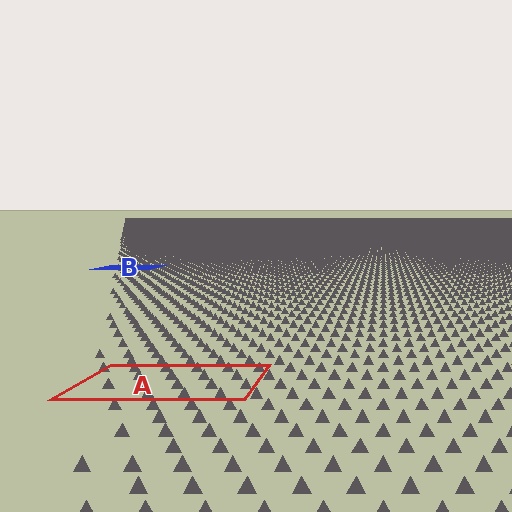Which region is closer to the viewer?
Region A is closer. The texture elements there are larger and more spread out.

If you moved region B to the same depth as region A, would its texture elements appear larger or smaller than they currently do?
They would appear larger. At a closer depth, the same texture elements are projected at a bigger on-screen size.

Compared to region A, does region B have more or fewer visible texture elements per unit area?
Region B has more texture elements per unit area — they are packed more densely because it is farther away.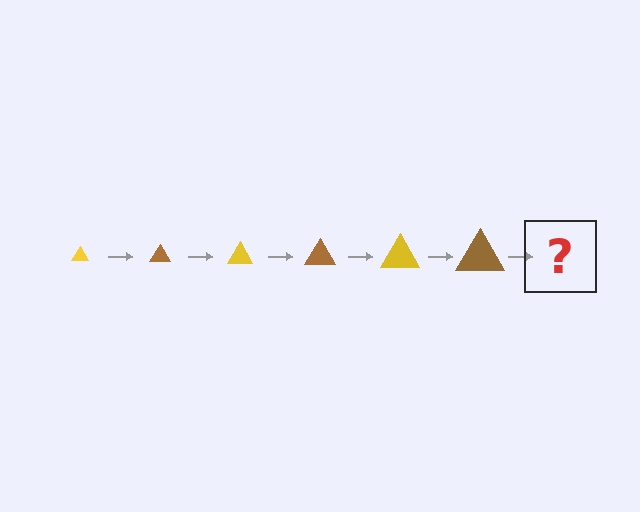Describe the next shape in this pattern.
It should be a yellow triangle, larger than the previous one.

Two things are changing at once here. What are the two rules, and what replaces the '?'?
The two rules are that the triangle grows larger each step and the color cycles through yellow and brown. The '?' should be a yellow triangle, larger than the previous one.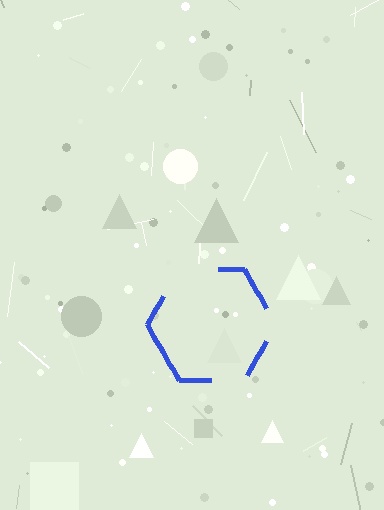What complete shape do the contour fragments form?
The contour fragments form a hexagon.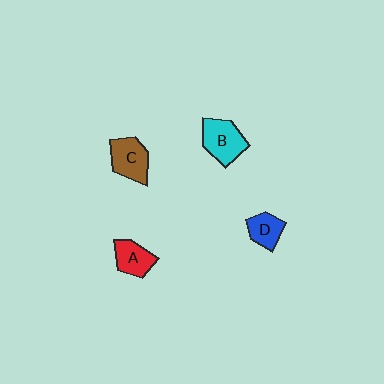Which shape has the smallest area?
Shape D (blue).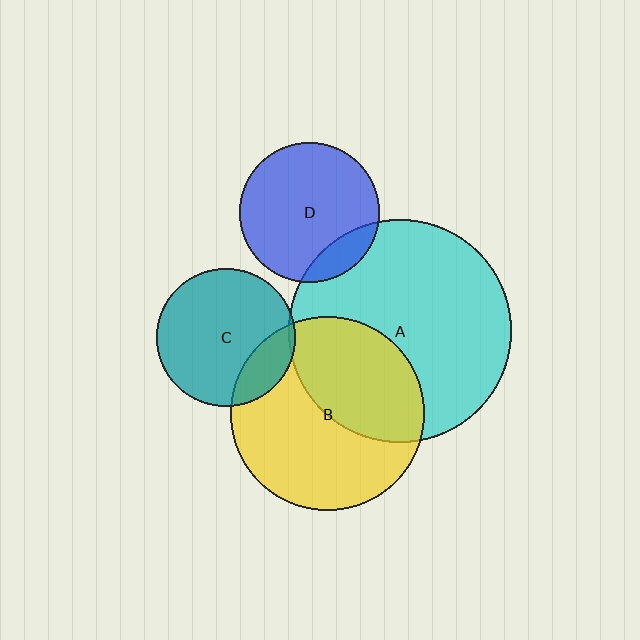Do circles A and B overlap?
Yes.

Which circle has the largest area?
Circle A (cyan).